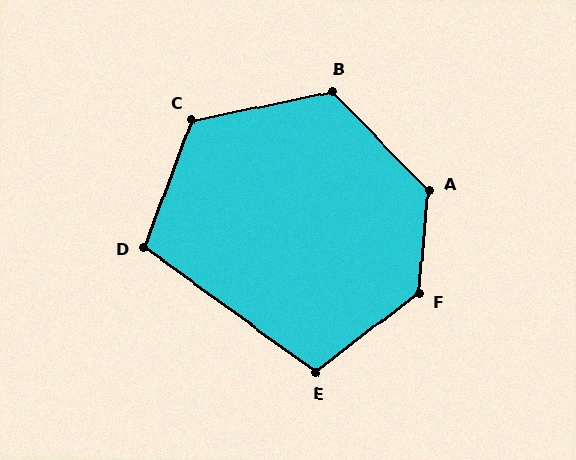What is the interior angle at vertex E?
Approximately 106 degrees (obtuse).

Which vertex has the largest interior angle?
F, at approximately 133 degrees.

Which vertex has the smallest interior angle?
D, at approximately 105 degrees.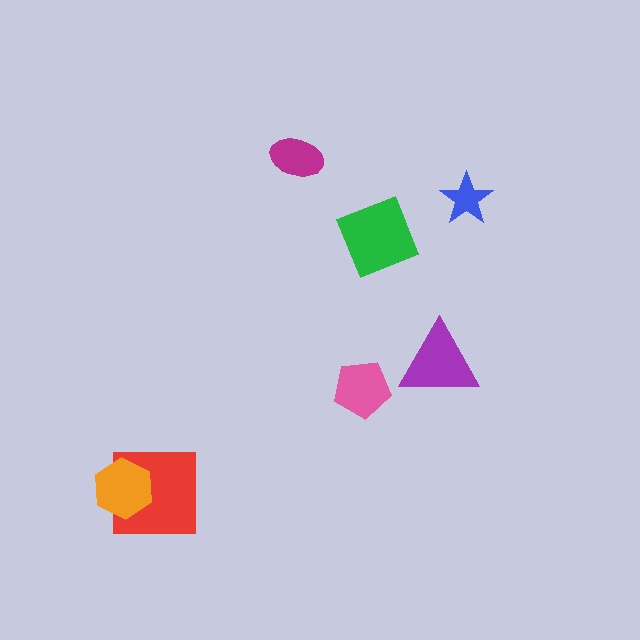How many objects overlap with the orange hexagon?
1 object overlaps with the orange hexagon.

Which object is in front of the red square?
The orange hexagon is in front of the red square.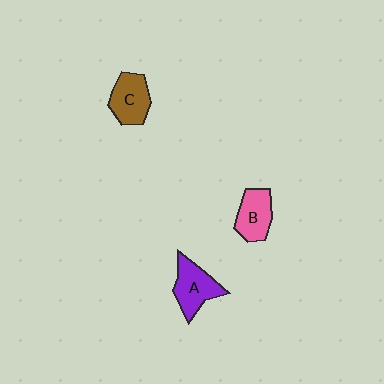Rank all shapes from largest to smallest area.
From largest to smallest: A (purple), C (brown), B (pink).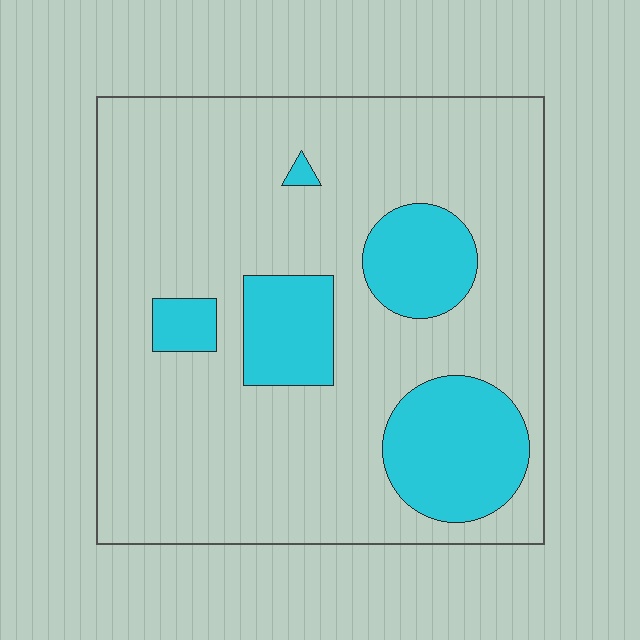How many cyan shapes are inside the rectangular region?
5.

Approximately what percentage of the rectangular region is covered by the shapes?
Approximately 20%.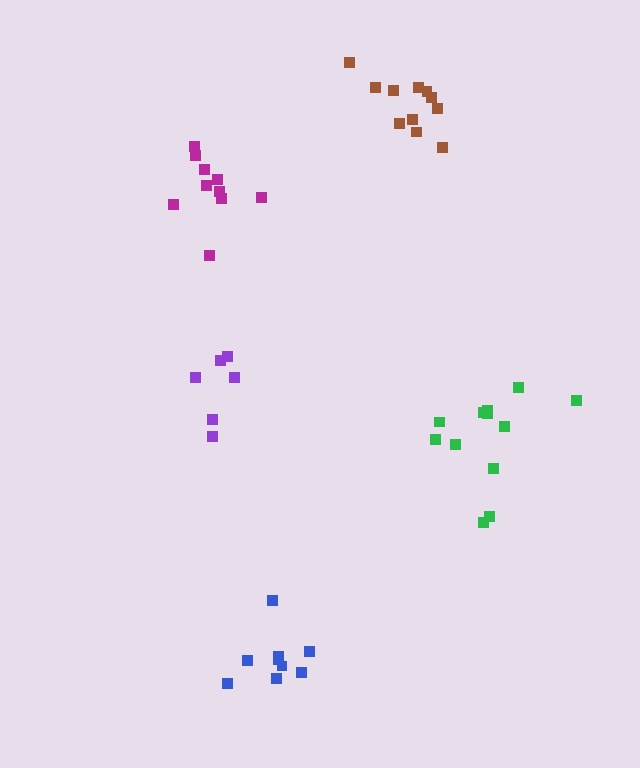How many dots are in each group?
Group 1: 6 dots, Group 2: 10 dots, Group 3: 9 dots, Group 4: 12 dots, Group 5: 11 dots (48 total).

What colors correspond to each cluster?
The clusters are colored: purple, magenta, blue, green, brown.